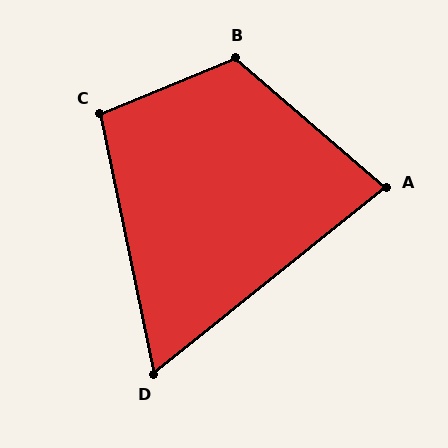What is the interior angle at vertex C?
Approximately 101 degrees (obtuse).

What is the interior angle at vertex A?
Approximately 79 degrees (acute).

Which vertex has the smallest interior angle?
D, at approximately 63 degrees.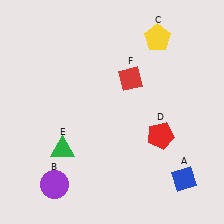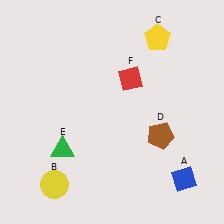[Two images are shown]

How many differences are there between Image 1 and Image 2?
There are 2 differences between the two images.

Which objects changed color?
B changed from purple to yellow. D changed from red to brown.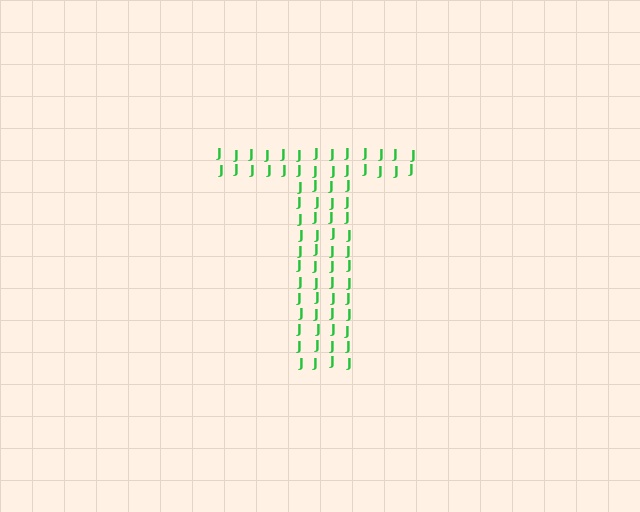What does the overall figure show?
The overall figure shows the letter T.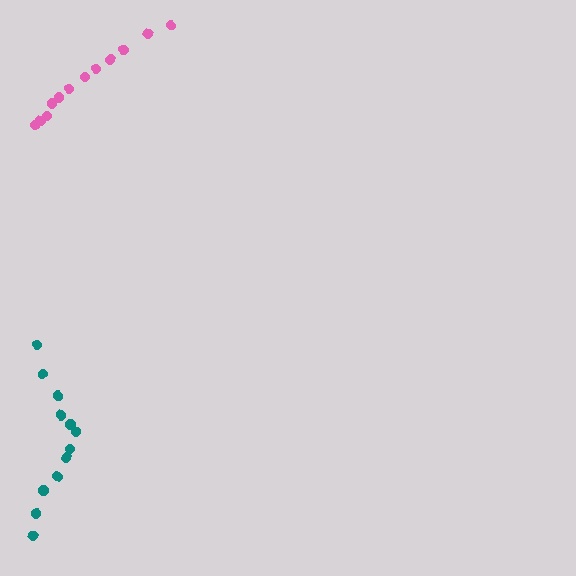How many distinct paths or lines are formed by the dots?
There are 2 distinct paths.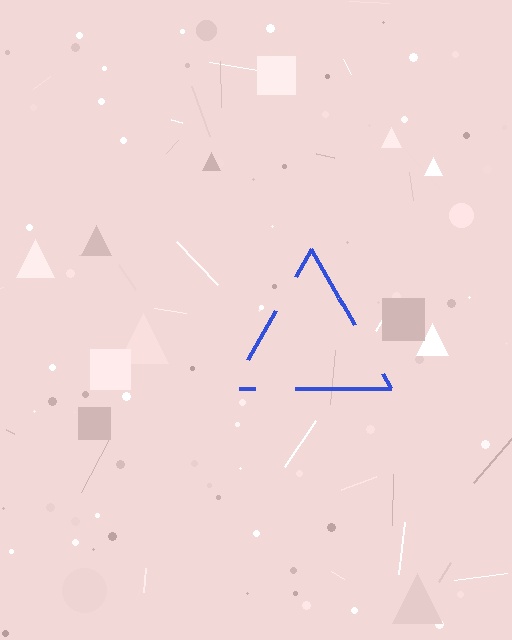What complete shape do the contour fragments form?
The contour fragments form a triangle.